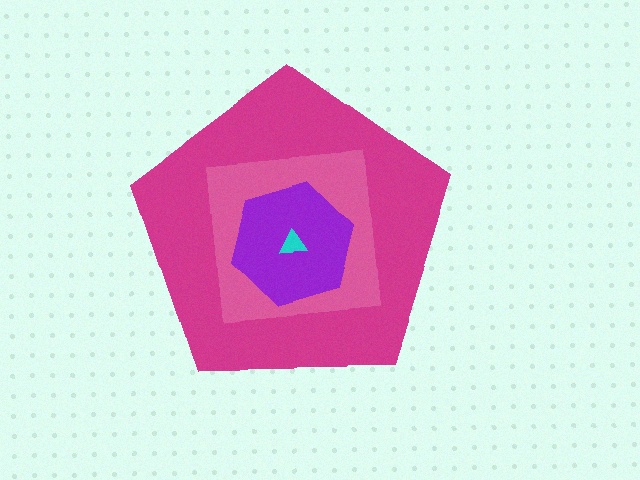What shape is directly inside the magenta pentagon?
The pink square.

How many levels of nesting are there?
4.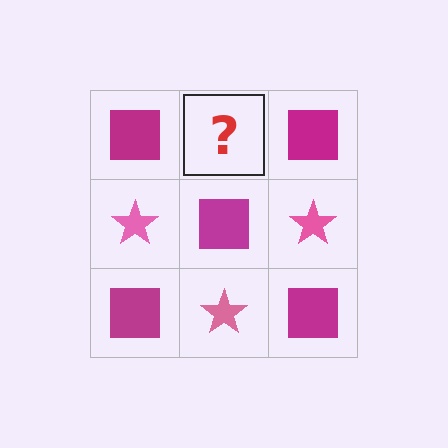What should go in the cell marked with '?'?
The missing cell should contain a pink star.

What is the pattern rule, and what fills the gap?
The rule is that it alternates magenta square and pink star in a checkerboard pattern. The gap should be filled with a pink star.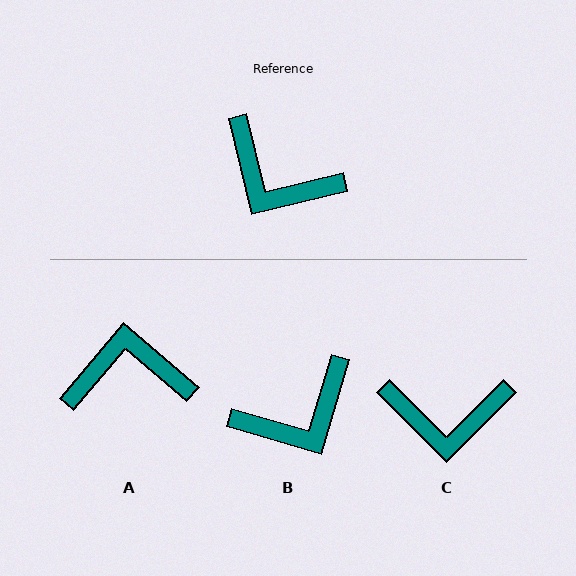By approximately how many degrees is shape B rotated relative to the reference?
Approximately 60 degrees counter-clockwise.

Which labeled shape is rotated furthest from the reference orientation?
A, about 144 degrees away.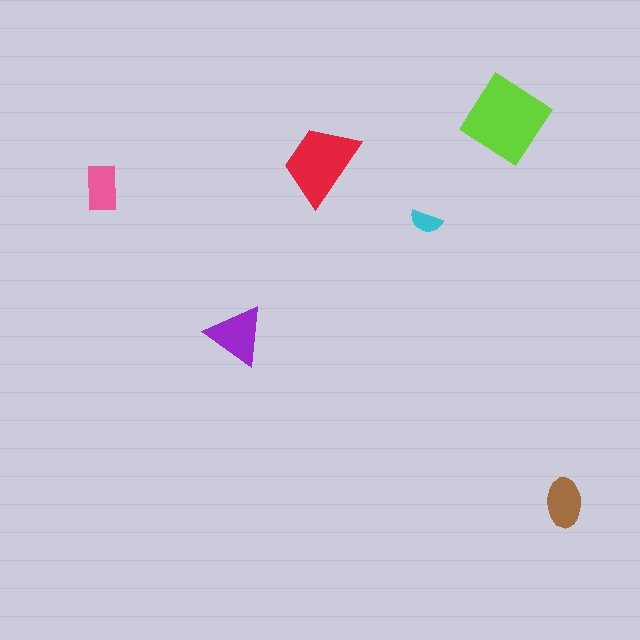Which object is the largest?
The lime diamond.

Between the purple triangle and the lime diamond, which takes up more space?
The lime diamond.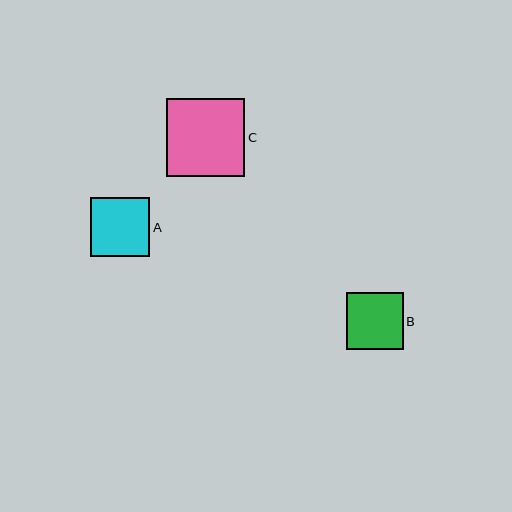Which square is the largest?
Square C is the largest with a size of approximately 78 pixels.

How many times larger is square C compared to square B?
Square C is approximately 1.4 times the size of square B.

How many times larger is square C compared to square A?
Square C is approximately 1.3 times the size of square A.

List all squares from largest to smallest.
From largest to smallest: C, A, B.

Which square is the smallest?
Square B is the smallest with a size of approximately 57 pixels.